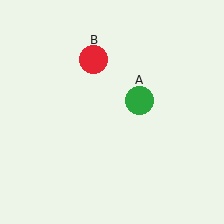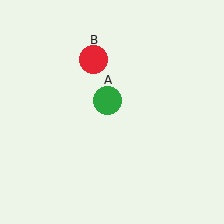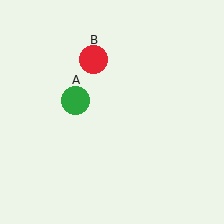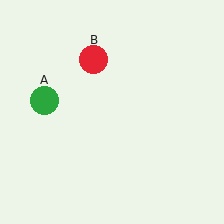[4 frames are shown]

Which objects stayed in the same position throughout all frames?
Red circle (object B) remained stationary.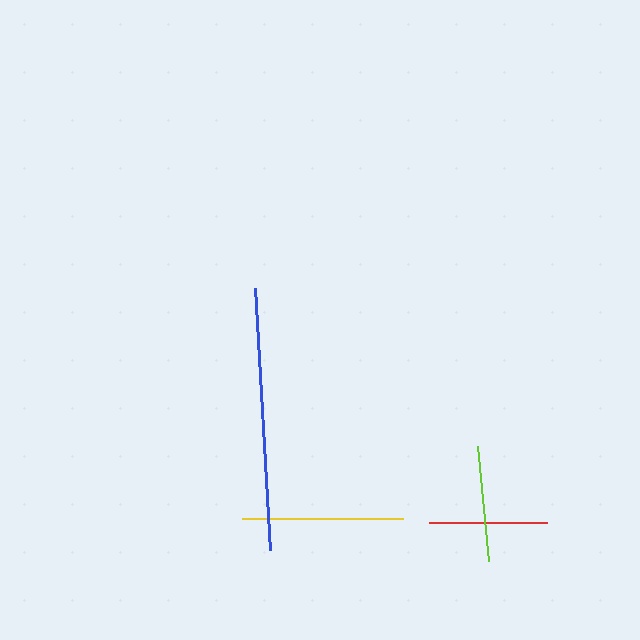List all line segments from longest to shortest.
From longest to shortest: blue, yellow, red, lime.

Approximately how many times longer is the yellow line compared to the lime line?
The yellow line is approximately 1.4 times the length of the lime line.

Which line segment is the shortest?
The lime line is the shortest at approximately 116 pixels.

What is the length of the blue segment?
The blue segment is approximately 262 pixels long.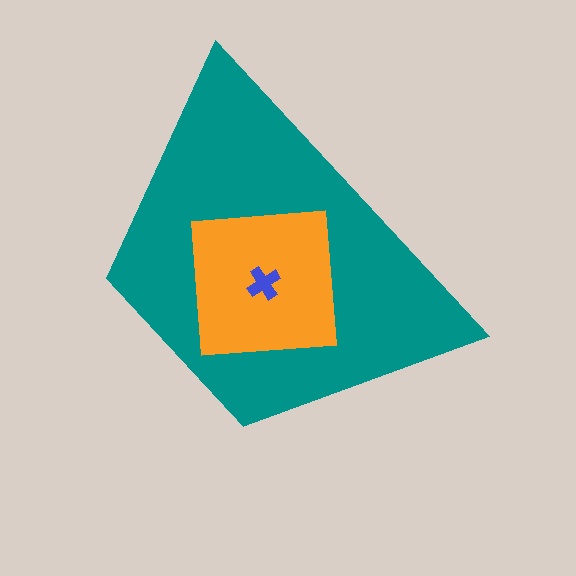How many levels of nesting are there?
3.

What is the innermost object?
The blue cross.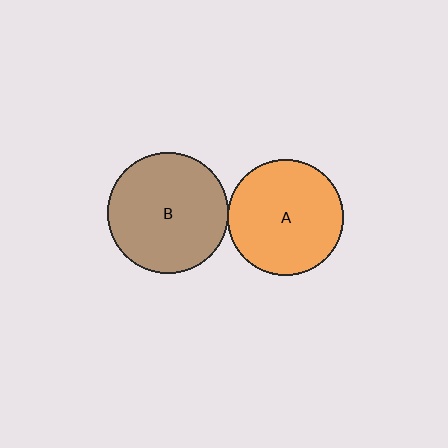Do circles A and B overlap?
Yes.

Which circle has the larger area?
Circle B (brown).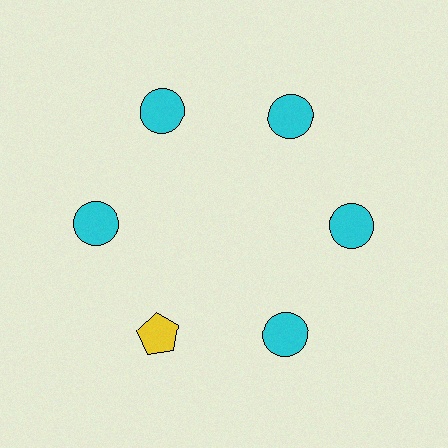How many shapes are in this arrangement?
There are 6 shapes arranged in a ring pattern.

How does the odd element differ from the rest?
It differs in both color (yellow instead of cyan) and shape (pentagon instead of circle).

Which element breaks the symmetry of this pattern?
The yellow pentagon at roughly the 7 o'clock position breaks the symmetry. All other shapes are cyan circles.